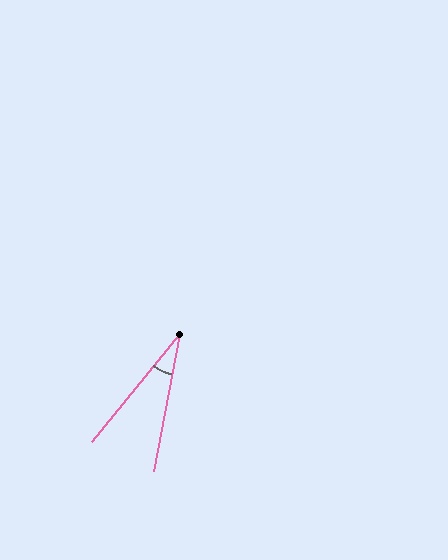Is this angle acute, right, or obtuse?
It is acute.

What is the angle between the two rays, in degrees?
Approximately 28 degrees.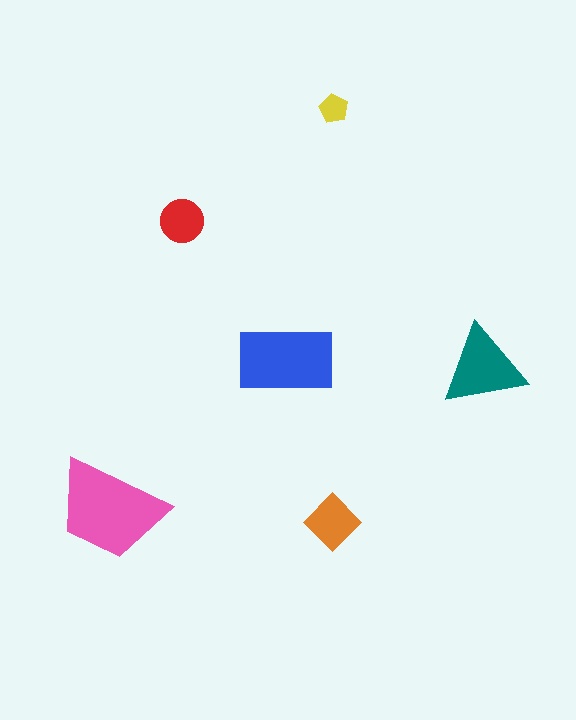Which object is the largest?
The pink trapezoid.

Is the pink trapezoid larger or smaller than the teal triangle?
Larger.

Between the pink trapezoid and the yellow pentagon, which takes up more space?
The pink trapezoid.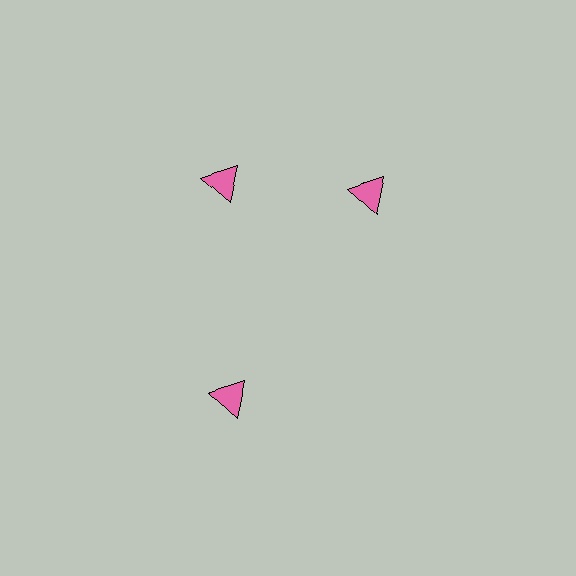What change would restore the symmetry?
The symmetry would be restored by rotating it back into even spacing with its neighbors so that all 3 triangles sit at equal angles and equal distance from the center.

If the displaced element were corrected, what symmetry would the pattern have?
It would have 3-fold rotational symmetry — the pattern would map onto itself every 120 degrees.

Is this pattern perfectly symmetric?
No. The 3 pink triangles are arranged in a ring, but one element near the 3 o'clock position is rotated out of alignment along the ring, breaking the 3-fold rotational symmetry.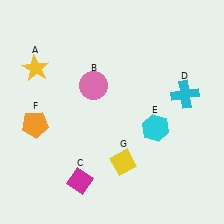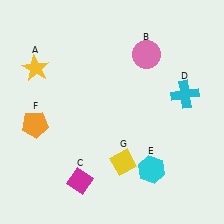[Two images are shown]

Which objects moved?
The objects that moved are: the pink circle (B), the cyan hexagon (E).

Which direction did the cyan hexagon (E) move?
The cyan hexagon (E) moved down.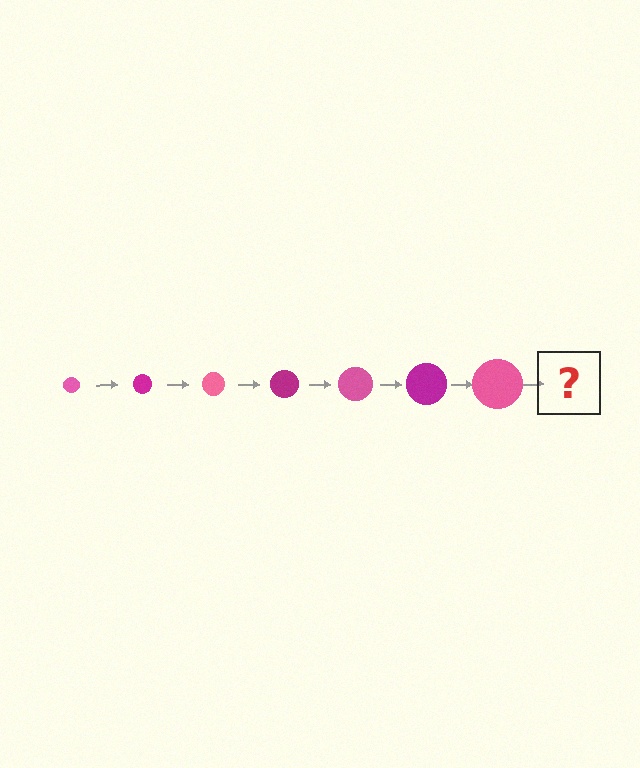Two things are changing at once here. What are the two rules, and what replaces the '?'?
The two rules are that the circle grows larger each step and the color cycles through pink and magenta. The '?' should be a magenta circle, larger than the previous one.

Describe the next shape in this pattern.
It should be a magenta circle, larger than the previous one.